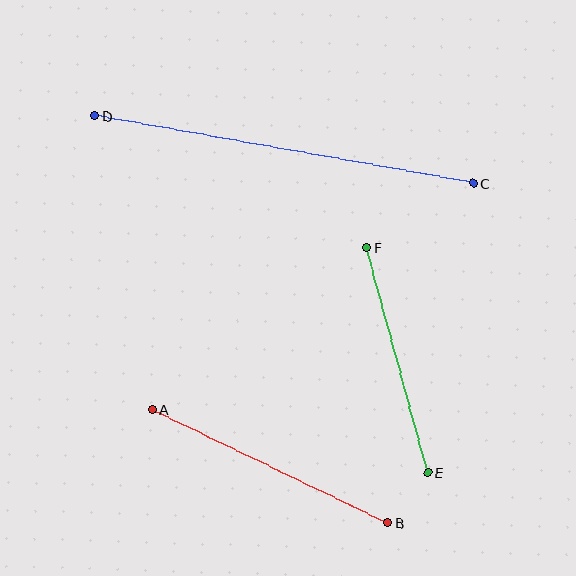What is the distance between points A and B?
The distance is approximately 261 pixels.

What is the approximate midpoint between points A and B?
The midpoint is at approximately (270, 466) pixels.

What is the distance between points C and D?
The distance is approximately 384 pixels.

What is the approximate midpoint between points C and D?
The midpoint is at approximately (284, 150) pixels.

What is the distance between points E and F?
The distance is approximately 233 pixels.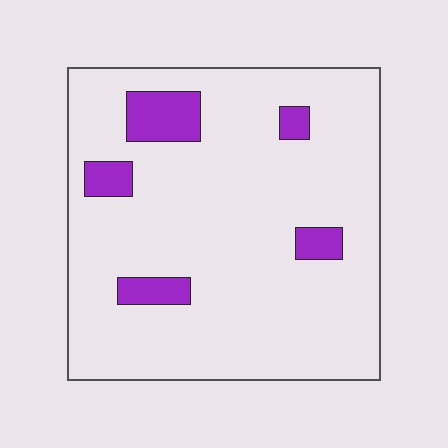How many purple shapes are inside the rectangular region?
5.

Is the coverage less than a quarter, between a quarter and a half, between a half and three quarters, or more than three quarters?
Less than a quarter.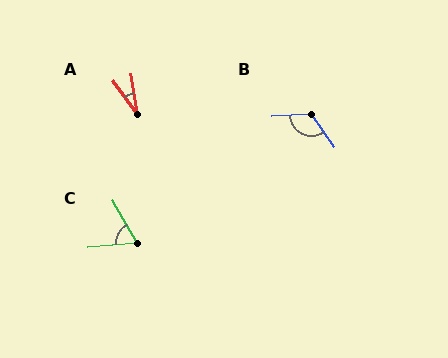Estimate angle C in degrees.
Approximately 65 degrees.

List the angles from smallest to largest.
A (26°), C (65°), B (122°).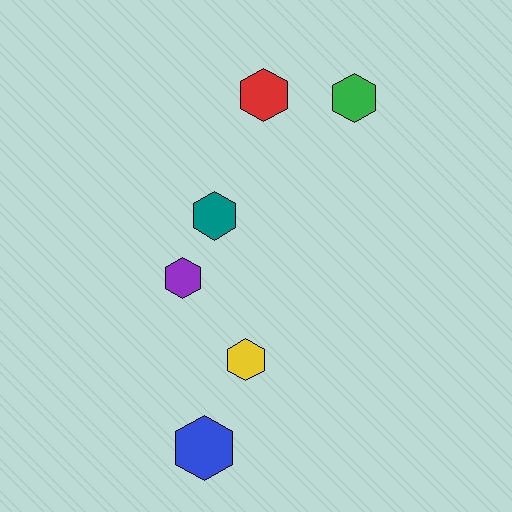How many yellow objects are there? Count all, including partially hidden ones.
There is 1 yellow object.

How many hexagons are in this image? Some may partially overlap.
There are 6 hexagons.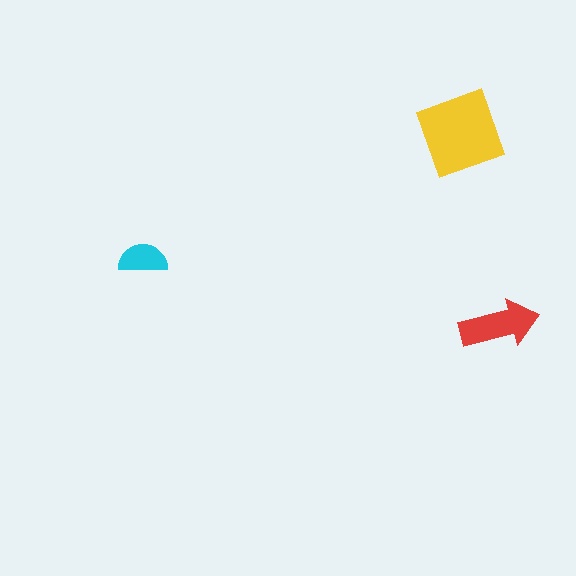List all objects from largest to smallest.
The yellow square, the red arrow, the cyan semicircle.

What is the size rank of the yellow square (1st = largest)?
1st.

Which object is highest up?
The yellow square is topmost.